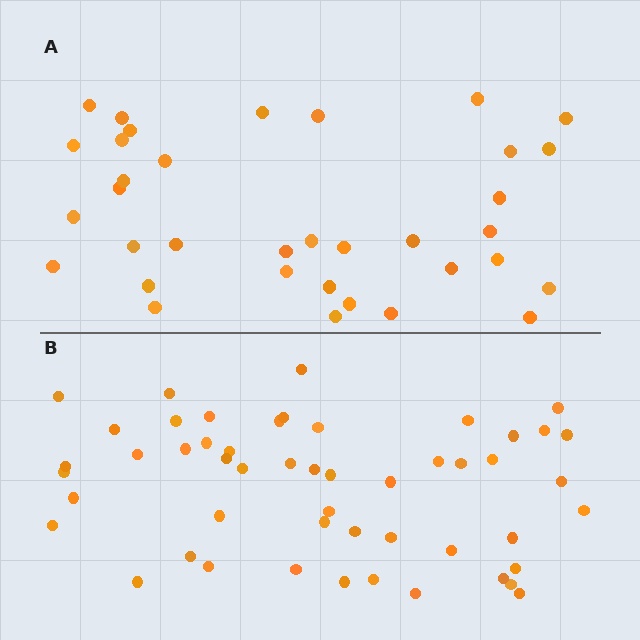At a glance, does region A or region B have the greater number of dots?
Region B (the bottom region) has more dots.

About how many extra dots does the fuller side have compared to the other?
Region B has approximately 15 more dots than region A.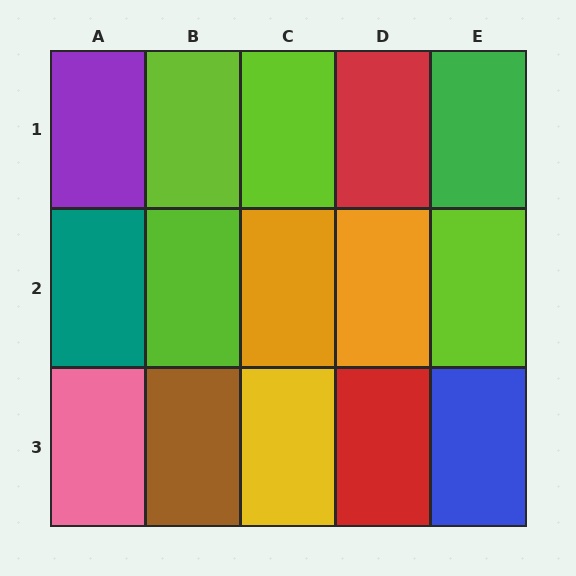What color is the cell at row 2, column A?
Teal.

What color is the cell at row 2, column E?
Lime.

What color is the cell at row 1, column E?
Green.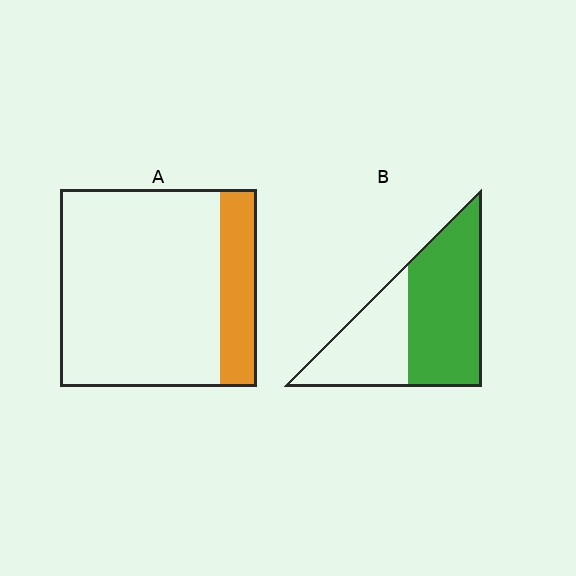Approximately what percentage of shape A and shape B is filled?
A is approximately 20% and B is approximately 60%.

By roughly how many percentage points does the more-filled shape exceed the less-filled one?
By roughly 40 percentage points (B over A).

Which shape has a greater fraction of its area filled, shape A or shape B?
Shape B.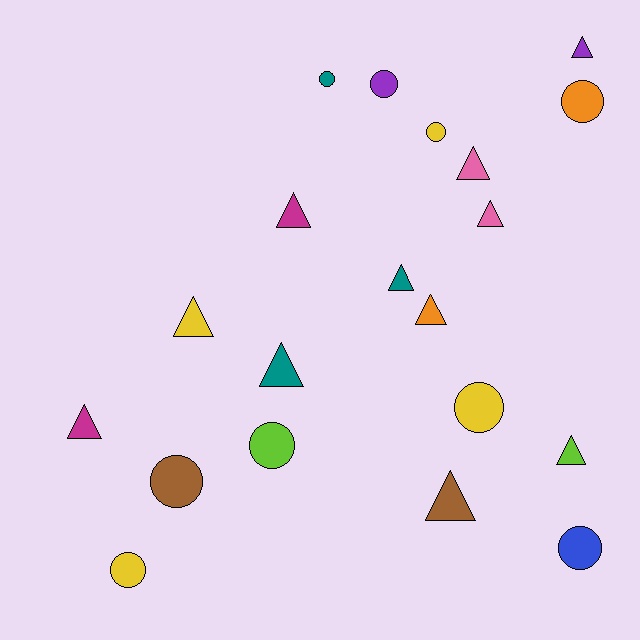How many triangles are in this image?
There are 11 triangles.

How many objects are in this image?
There are 20 objects.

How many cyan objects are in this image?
There are no cyan objects.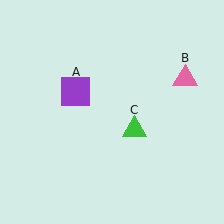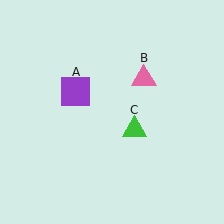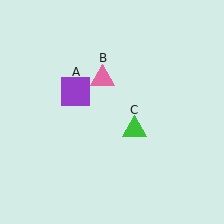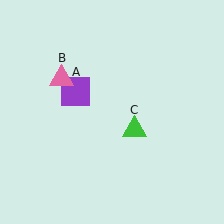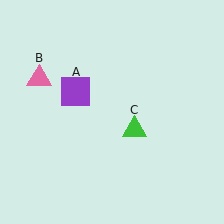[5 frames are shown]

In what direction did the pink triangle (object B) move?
The pink triangle (object B) moved left.